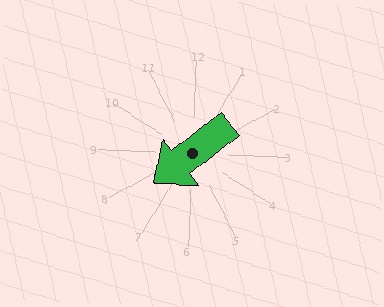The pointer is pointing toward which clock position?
Roughly 8 o'clock.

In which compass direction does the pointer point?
Southwest.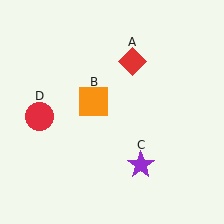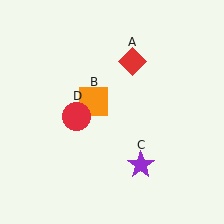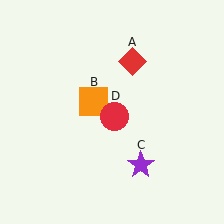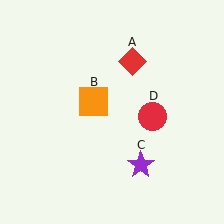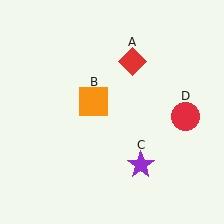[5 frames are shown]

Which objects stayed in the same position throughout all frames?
Red diamond (object A) and orange square (object B) and purple star (object C) remained stationary.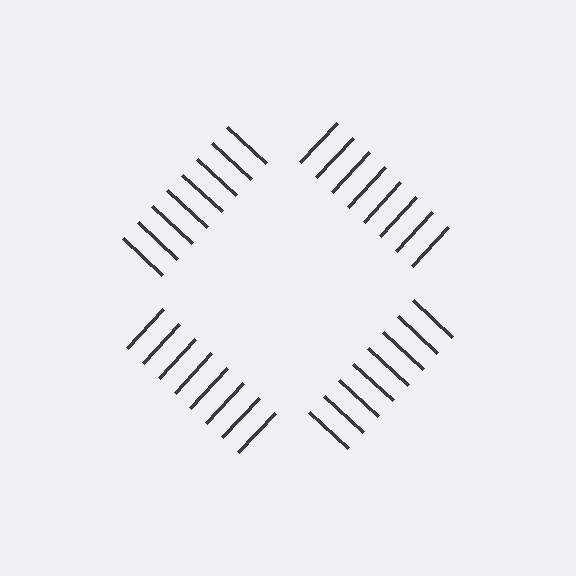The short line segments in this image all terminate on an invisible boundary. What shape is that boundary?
An illusory square — the line segments terminate on its edges but no continuous stroke is drawn.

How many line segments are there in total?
32 — 8 along each of the 4 edges.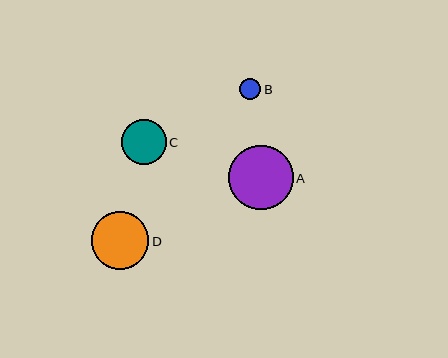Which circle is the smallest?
Circle B is the smallest with a size of approximately 21 pixels.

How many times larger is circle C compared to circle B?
Circle C is approximately 2.1 times the size of circle B.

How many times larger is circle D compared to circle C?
Circle D is approximately 1.3 times the size of circle C.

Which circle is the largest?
Circle A is the largest with a size of approximately 64 pixels.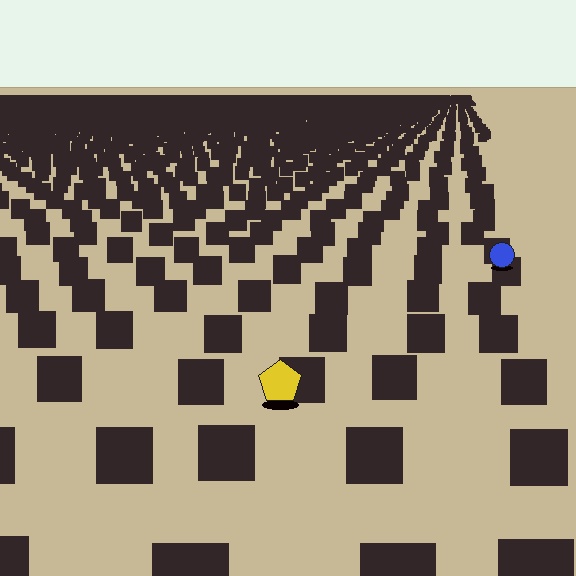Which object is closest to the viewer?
The yellow pentagon is closest. The texture marks near it are larger and more spread out.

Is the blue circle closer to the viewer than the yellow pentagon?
No. The yellow pentagon is closer — you can tell from the texture gradient: the ground texture is coarser near it.